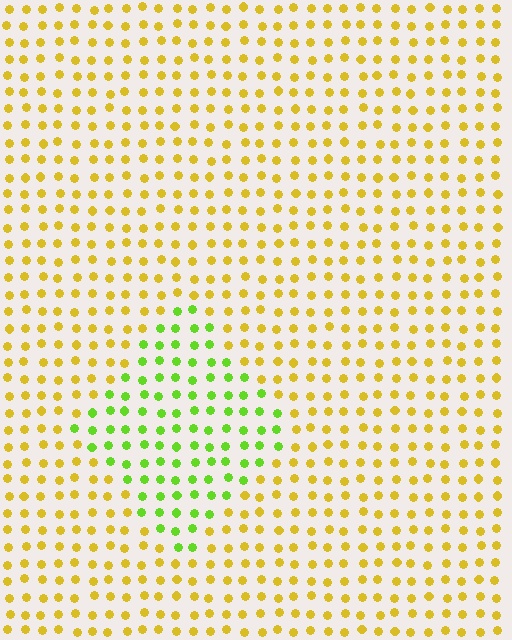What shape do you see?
I see a diamond.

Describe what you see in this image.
The image is filled with small yellow elements in a uniform arrangement. A diamond-shaped region is visible where the elements are tinted to a slightly different hue, forming a subtle color boundary.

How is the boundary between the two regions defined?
The boundary is defined purely by a slight shift in hue (about 49 degrees). Spacing, size, and orientation are identical on both sides.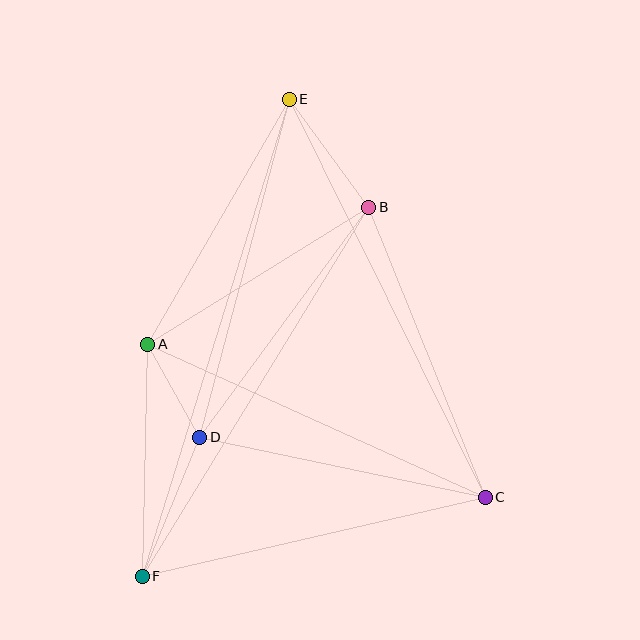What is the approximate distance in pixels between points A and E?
The distance between A and E is approximately 283 pixels.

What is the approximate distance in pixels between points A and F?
The distance between A and F is approximately 232 pixels.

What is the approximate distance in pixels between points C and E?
The distance between C and E is approximately 444 pixels.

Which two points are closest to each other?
Points A and D are closest to each other.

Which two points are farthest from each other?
Points E and F are farthest from each other.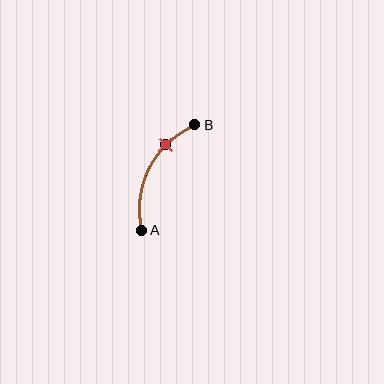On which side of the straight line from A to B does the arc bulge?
The arc bulges to the left of the straight line connecting A and B.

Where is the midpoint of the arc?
The arc midpoint is the point on the curve farthest from the straight line joining A and B. It sits to the left of that line.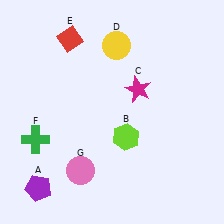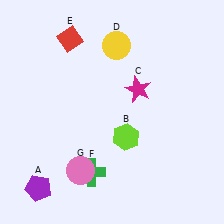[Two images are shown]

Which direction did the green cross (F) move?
The green cross (F) moved right.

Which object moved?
The green cross (F) moved right.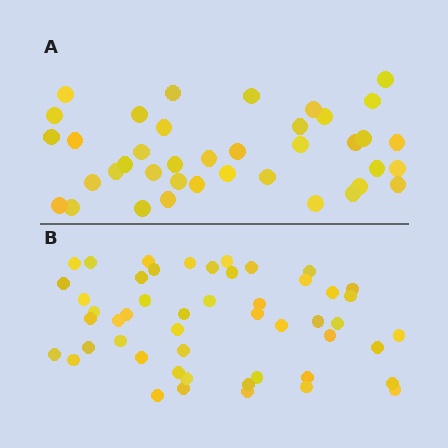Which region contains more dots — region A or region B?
Region B (the bottom region) has more dots.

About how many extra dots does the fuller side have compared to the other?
Region B has roughly 12 or so more dots than region A.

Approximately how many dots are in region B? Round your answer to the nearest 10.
About 50 dots.